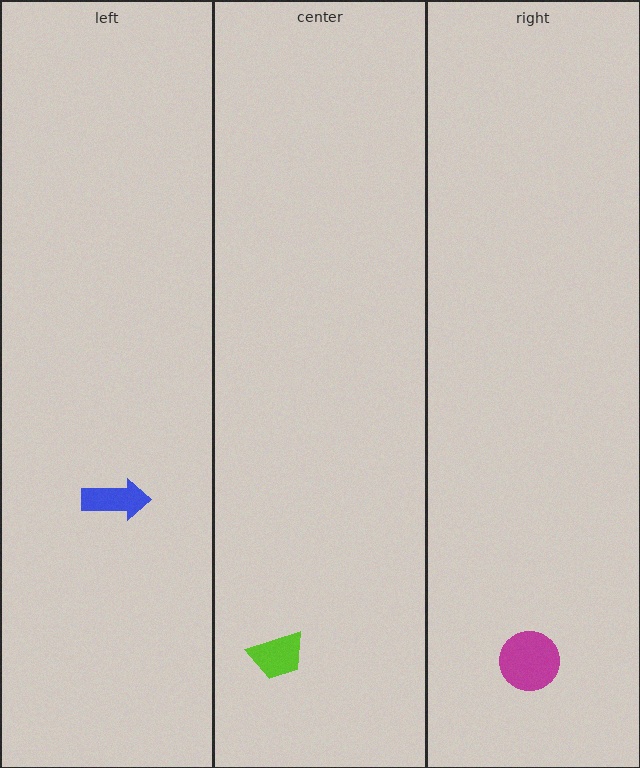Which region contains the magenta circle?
The right region.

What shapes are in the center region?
The lime trapezoid.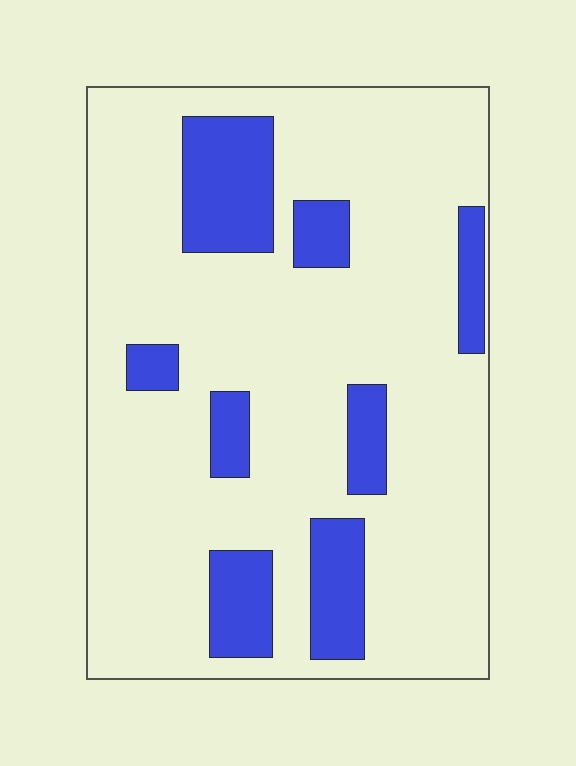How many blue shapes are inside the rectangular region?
8.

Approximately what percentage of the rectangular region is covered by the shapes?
Approximately 20%.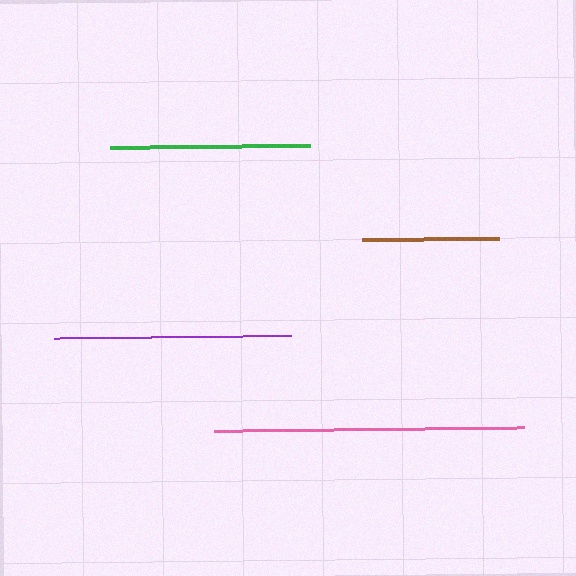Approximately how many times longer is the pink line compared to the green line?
The pink line is approximately 1.5 times the length of the green line.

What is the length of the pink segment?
The pink segment is approximately 310 pixels long.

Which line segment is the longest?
The pink line is the longest at approximately 310 pixels.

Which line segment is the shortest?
The brown line is the shortest at approximately 137 pixels.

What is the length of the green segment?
The green segment is approximately 200 pixels long.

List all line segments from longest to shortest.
From longest to shortest: pink, purple, green, brown.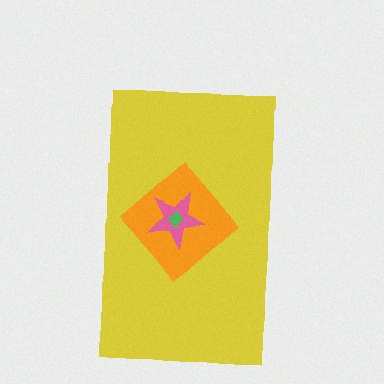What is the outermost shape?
The yellow rectangle.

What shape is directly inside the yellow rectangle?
The orange diamond.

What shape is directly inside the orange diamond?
The pink star.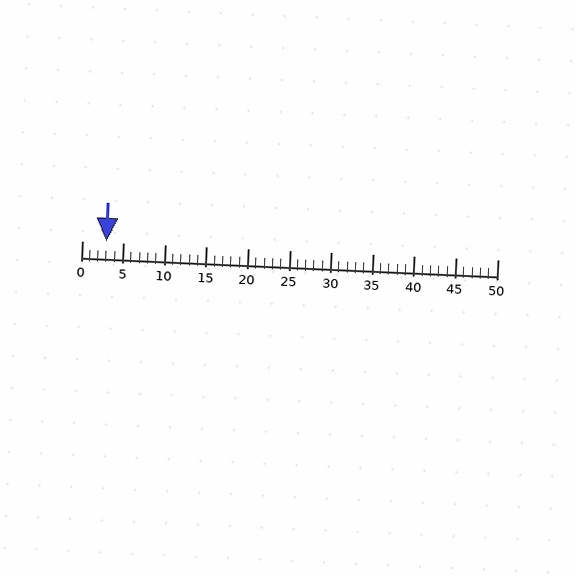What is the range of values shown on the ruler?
The ruler shows values from 0 to 50.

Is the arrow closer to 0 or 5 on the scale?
The arrow is closer to 5.